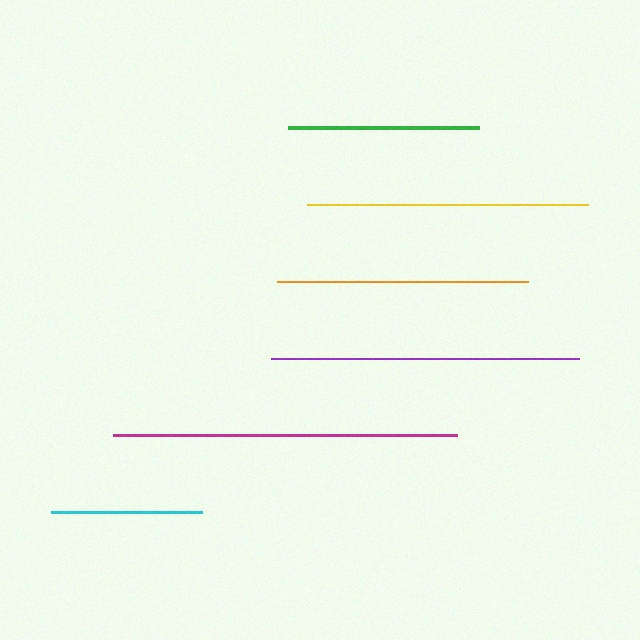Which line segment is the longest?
The magenta line is the longest at approximately 345 pixels.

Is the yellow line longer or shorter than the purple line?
The purple line is longer than the yellow line.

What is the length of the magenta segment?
The magenta segment is approximately 345 pixels long.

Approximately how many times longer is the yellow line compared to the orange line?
The yellow line is approximately 1.1 times the length of the orange line.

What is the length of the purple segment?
The purple segment is approximately 308 pixels long.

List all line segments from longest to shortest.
From longest to shortest: magenta, purple, yellow, orange, green, cyan.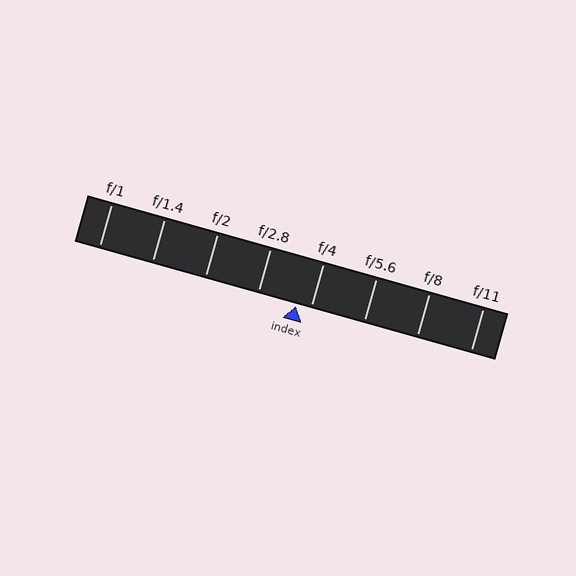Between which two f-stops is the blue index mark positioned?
The index mark is between f/2.8 and f/4.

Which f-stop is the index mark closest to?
The index mark is closest to f/4.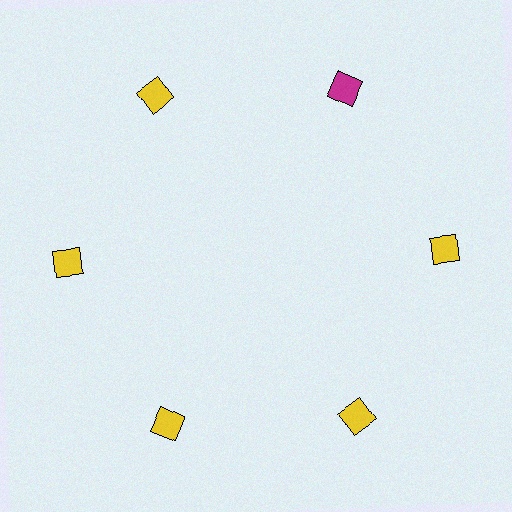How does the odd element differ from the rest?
It has a different color: magenta instead of yellow.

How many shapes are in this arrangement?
There are 6 shapes arranged in a ring pattern.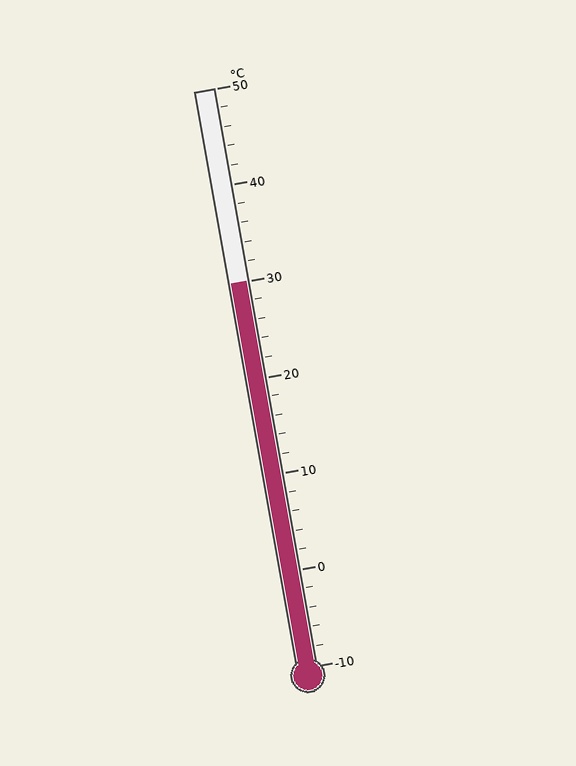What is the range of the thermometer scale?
The thermometer scale ranges from -10°C to 50°C.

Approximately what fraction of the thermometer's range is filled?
The thermometer is filled to approximately 65% of its range.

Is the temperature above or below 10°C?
The temperature is above 10°C.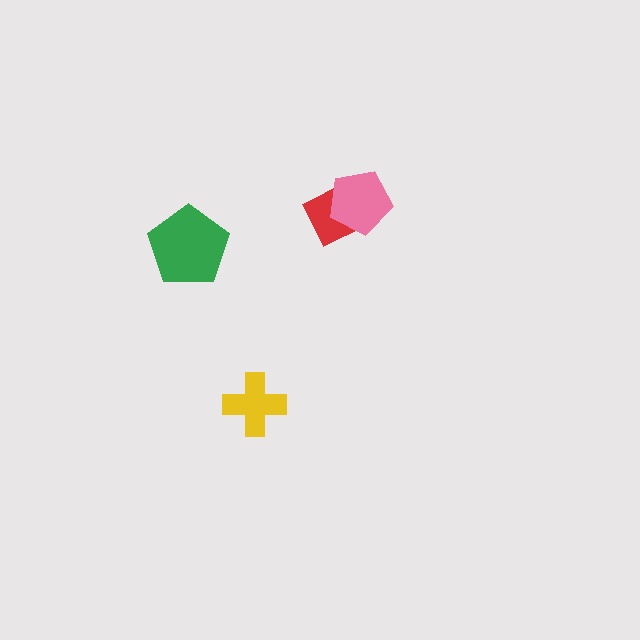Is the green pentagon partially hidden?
No, no other shape covers it.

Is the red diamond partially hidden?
Yes, it is partially covered by another shape.